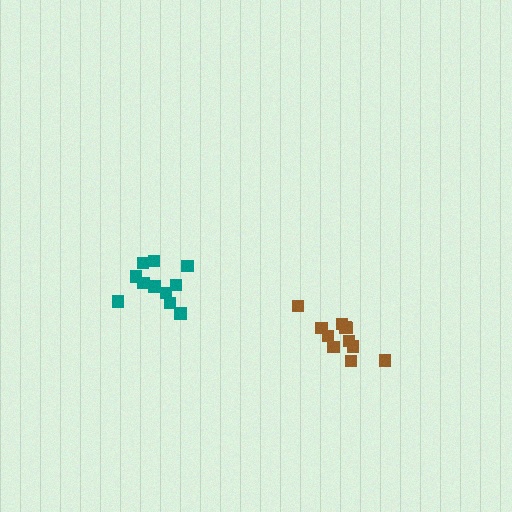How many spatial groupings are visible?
There are 2 spatial groupings.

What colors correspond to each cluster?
The clusters are colored: brown, teal.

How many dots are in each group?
Group 1: 11 dots, Group 2: 11 dots (22 total).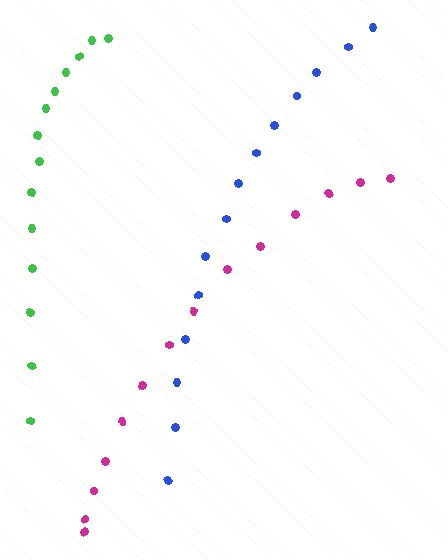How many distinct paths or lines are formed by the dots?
There are 3 distinct paths.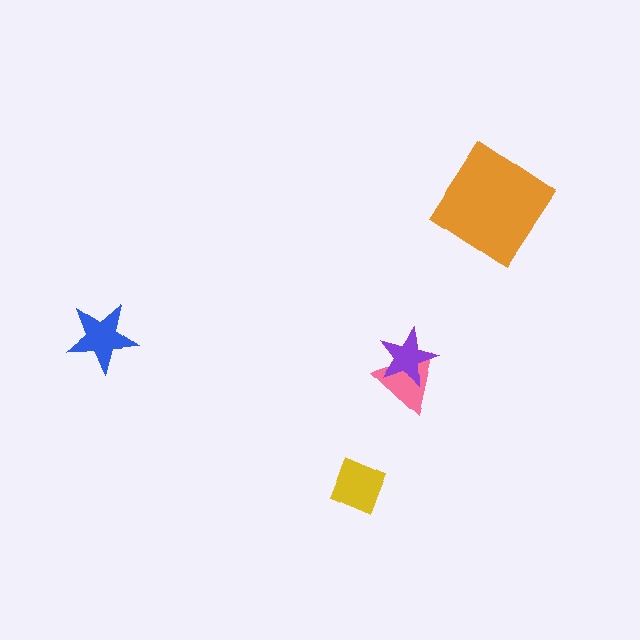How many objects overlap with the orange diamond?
0 objects overlap with the orange diamond.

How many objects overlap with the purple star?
1 object overlaps with the purple star.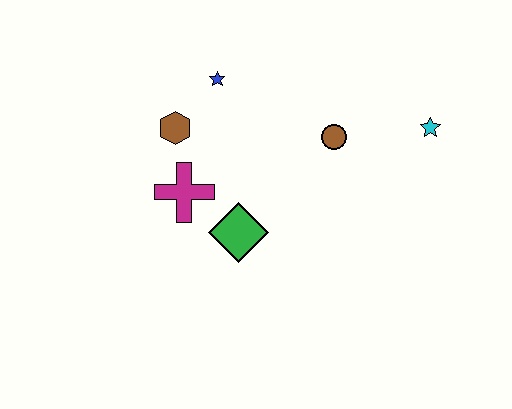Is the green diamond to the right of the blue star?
Yes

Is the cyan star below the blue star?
Yes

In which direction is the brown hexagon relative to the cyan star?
The brown hexagon is to the left of the cyan star.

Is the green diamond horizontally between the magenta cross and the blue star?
No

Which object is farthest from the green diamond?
The cyan star is farthest from the green diamond.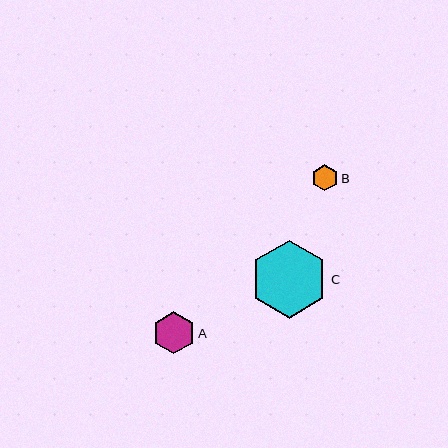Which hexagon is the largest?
Hexagon C is the largest with a size of approximately 78 pixels.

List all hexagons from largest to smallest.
From largest to smallest: C, A, B.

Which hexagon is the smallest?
Hexagon B is the smallest with a size of approximately 26 pixels.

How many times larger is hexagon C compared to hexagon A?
Hexagon C is approximately 1.9 times the size of hexagon A.